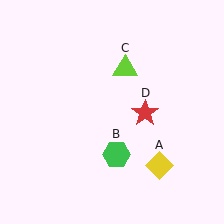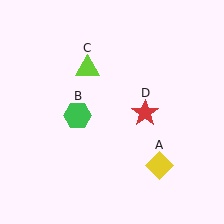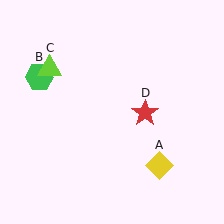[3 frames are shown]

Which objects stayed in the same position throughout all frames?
Yellow diamond (object A) and red star (object D) remained stationary.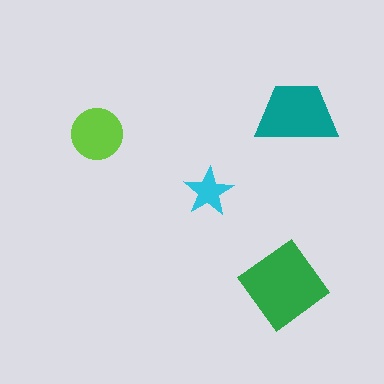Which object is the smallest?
The cyan star.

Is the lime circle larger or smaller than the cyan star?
Larger.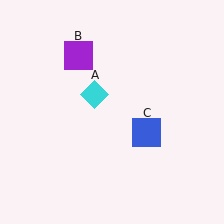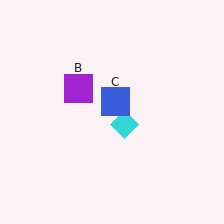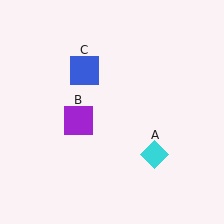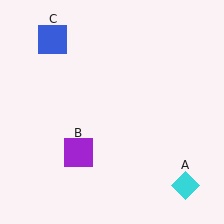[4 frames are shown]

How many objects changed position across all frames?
3 objects changed position: cyan diamond (object A), purple square (object B), blue square (object C).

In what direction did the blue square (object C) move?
The blue square (object C) moved up and to the left.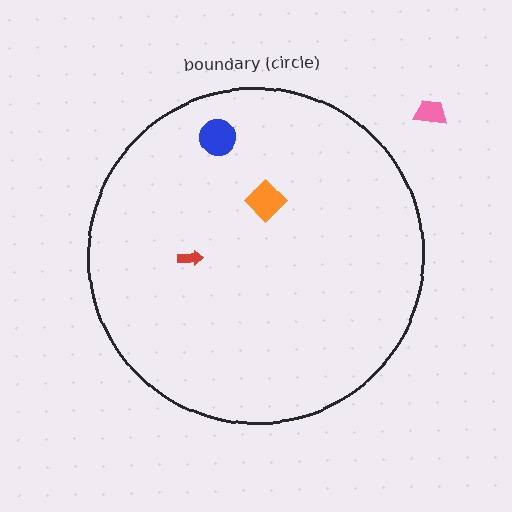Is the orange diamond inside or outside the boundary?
Inside.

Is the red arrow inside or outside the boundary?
Inside.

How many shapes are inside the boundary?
3 inside, 1 outside.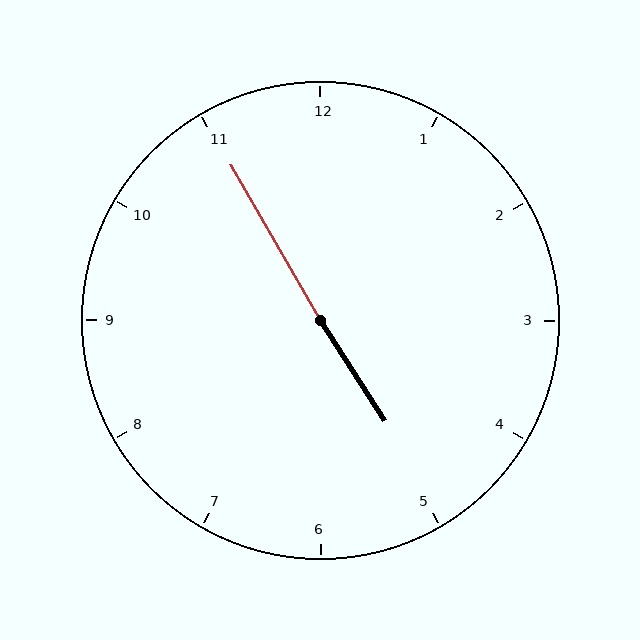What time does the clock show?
4:55.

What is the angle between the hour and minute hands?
Approximately 178 degrees.